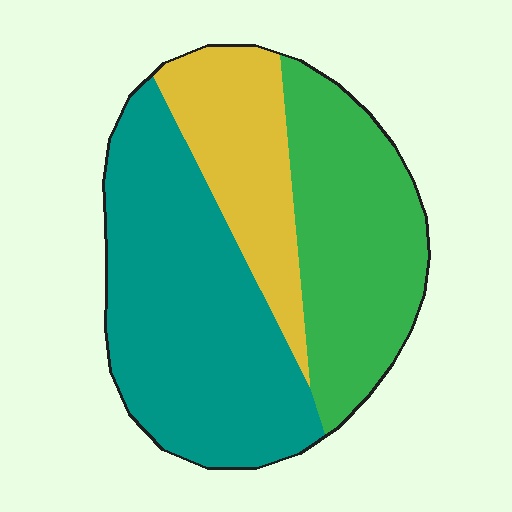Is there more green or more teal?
Teal.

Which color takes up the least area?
Yellow, at roughly 20%.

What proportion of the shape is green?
Green covers around 30% of the shape.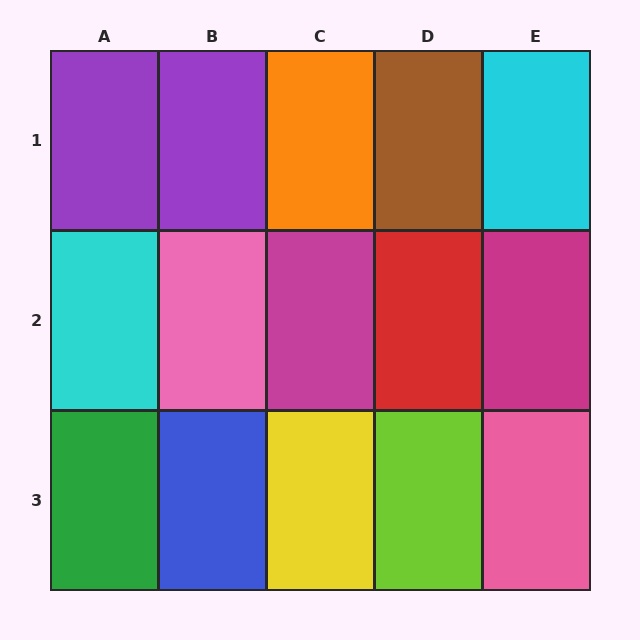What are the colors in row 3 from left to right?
Green, blue, yellow, lime, pink.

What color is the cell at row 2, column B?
Pink.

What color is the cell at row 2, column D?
Red.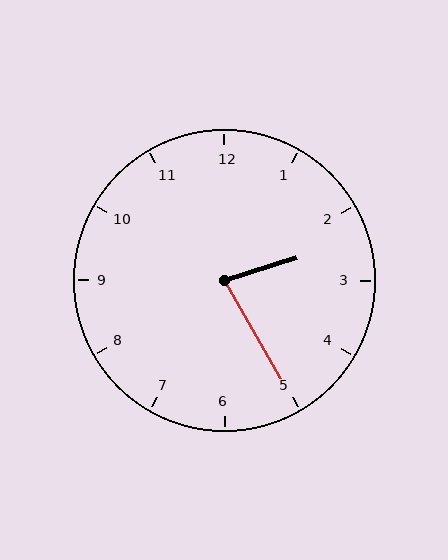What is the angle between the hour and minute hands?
Approximately 78 degrees.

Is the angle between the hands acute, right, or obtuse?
It is acute.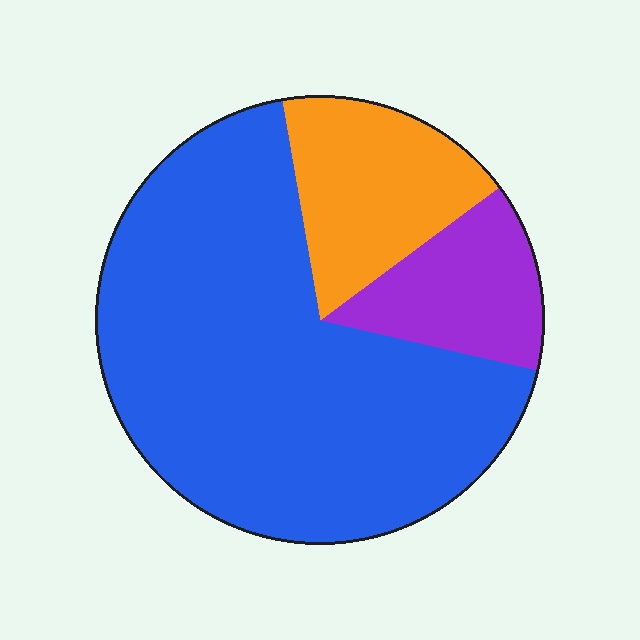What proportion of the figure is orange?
Orange takes up about one sixth (1/6) of the figure.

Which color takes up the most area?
Blue, at roughly 70%.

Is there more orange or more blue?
Blue.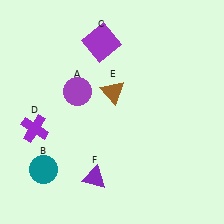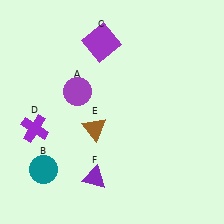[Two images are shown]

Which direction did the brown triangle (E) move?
The brown triangle (E) moved down.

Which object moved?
The brown triangle (E) moved down.